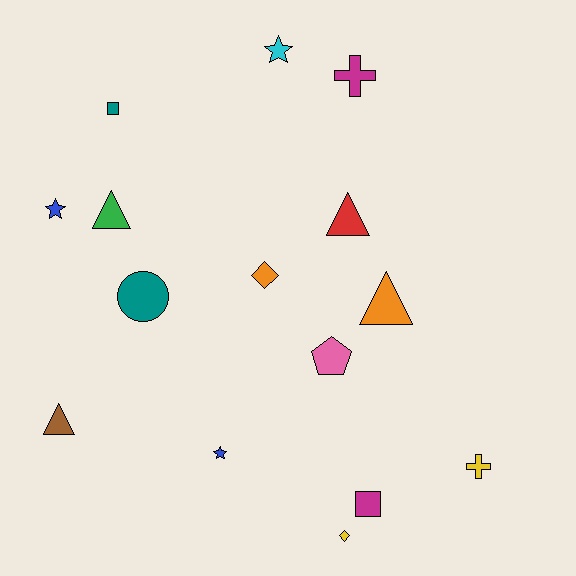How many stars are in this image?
There are 3 stars.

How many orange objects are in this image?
There are 2 orange objects.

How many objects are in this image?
There are 15 objects.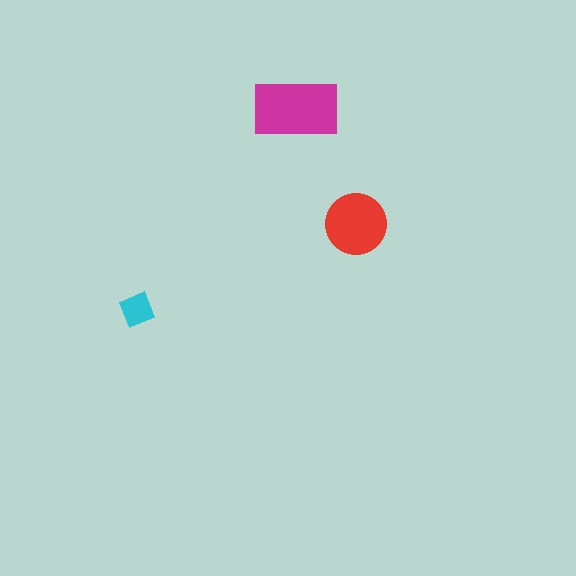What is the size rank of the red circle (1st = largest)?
2nd.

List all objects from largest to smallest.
The magenta rectangle, the red circle, the cyan square.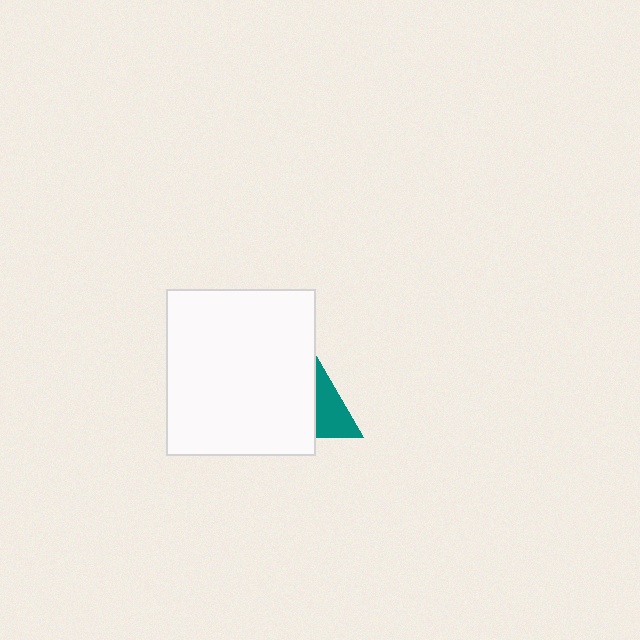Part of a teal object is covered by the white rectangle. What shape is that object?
It is a triangle.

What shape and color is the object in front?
The object in front is a white rectangle.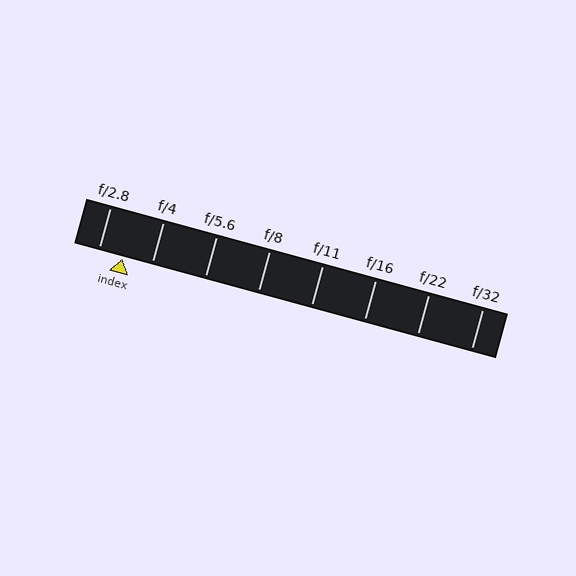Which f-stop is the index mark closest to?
The index mark is closest to f/2.8.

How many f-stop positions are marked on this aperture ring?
There are 8 f-stop positions marked.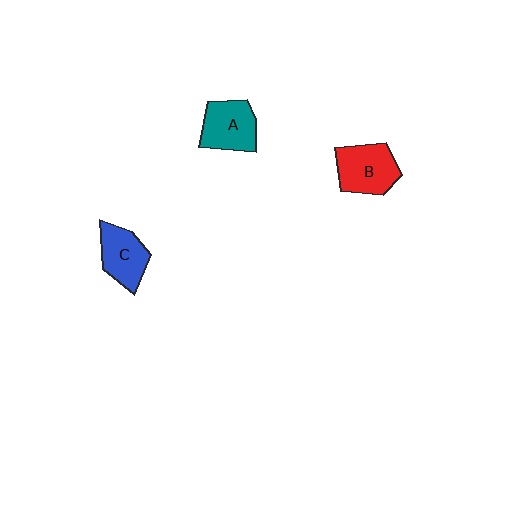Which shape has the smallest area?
Shape C (blue).